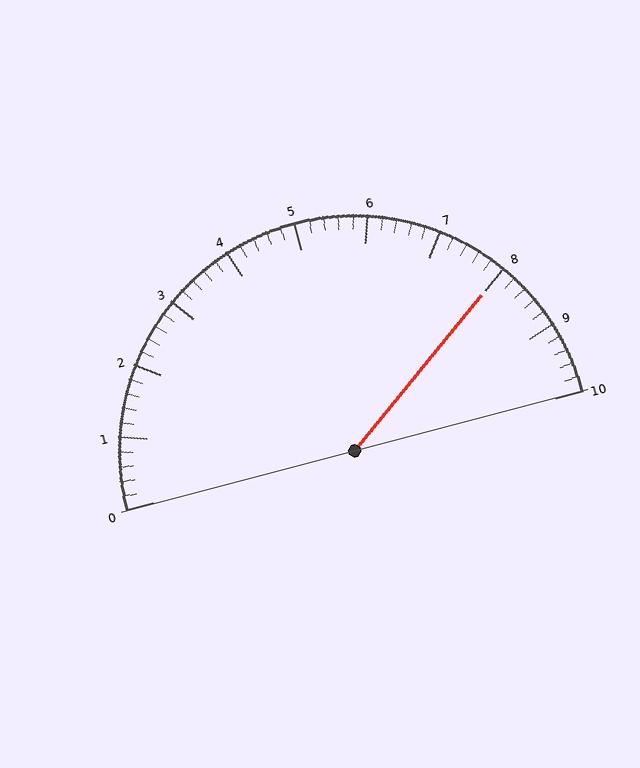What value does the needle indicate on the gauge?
The needle indicates approximately 8.0.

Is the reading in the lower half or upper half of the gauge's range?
The reading is in the upper half of the range (0 to 10).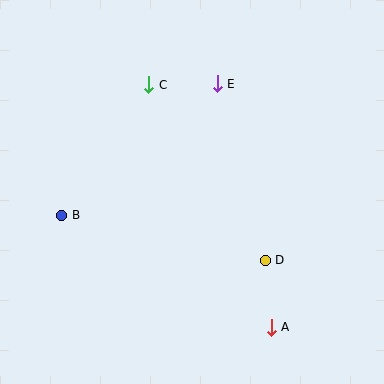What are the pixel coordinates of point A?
Point A is at (271, 327).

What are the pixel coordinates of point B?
Point B is at (62, 215).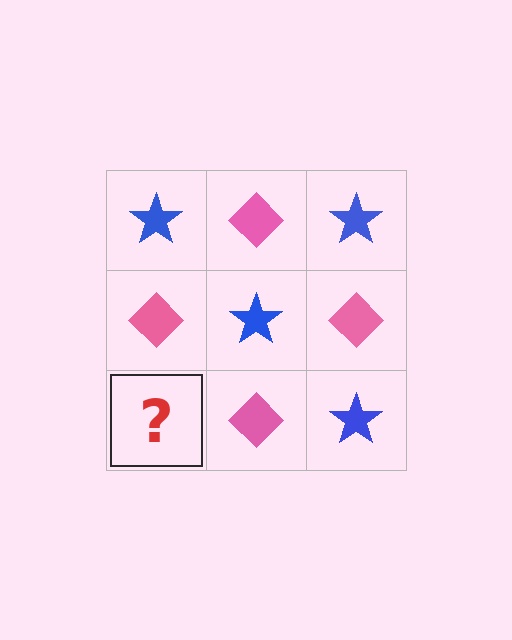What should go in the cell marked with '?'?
The missing cell should contain a blue star.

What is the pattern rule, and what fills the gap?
The rule is that it alternates blue star and pink diamond in a checkerboard pattern. The gap should be filled with a blue star.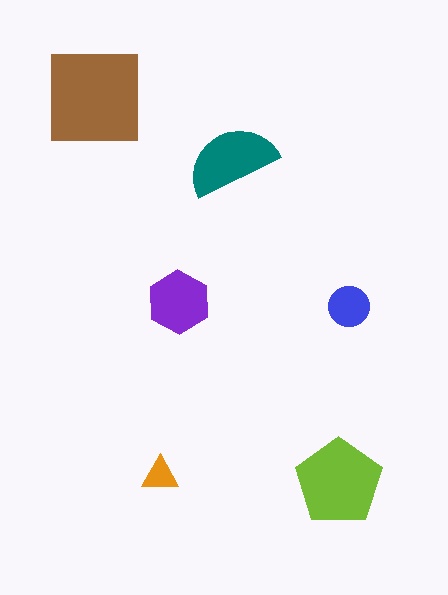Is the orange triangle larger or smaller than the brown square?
Smaller.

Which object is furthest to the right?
The blue circle is rightmost.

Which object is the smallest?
The orange triangle.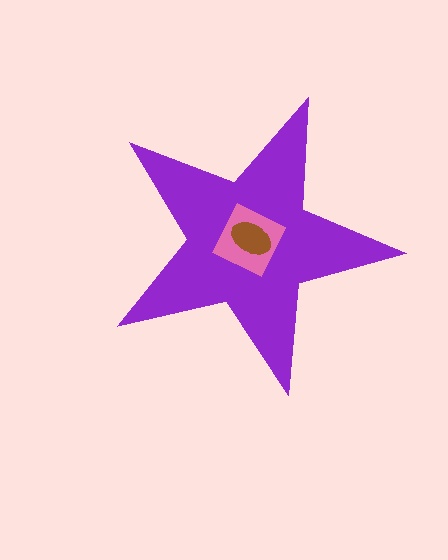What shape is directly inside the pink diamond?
The brown ellipse.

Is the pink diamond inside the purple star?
Yes.